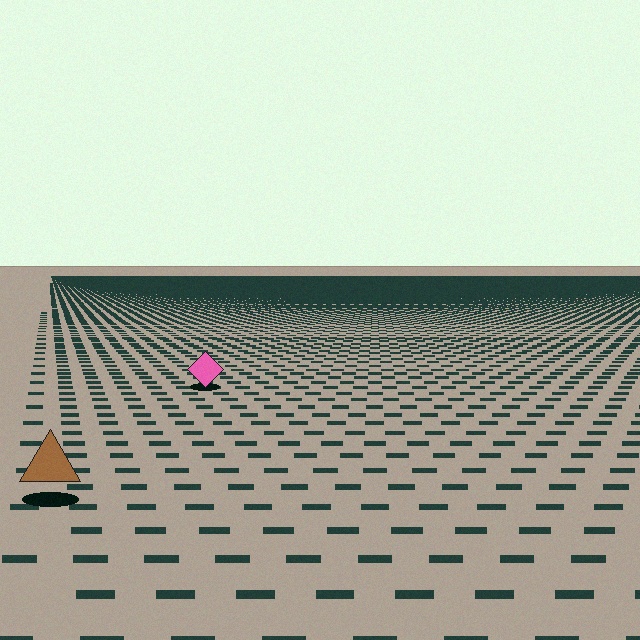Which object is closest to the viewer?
The brown triangle is closest. The texture marks near it are larger and more spread out.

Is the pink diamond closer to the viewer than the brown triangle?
No. The brown triangle is closer — you can tell from the texture gradient: the ground texture is coarser near it.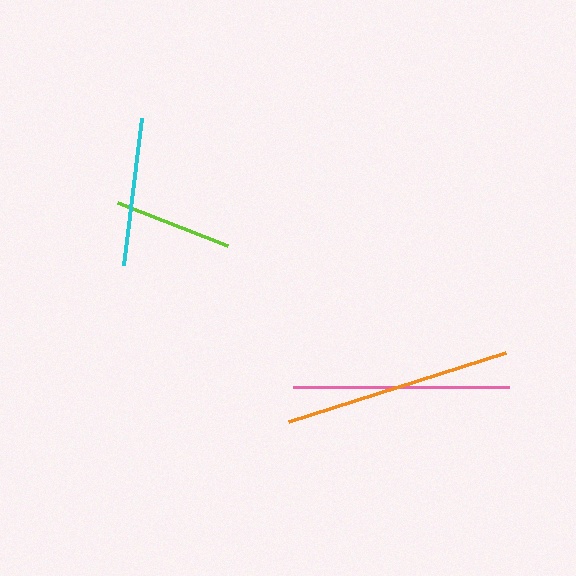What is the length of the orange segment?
The orange segment is approximately 227 pixels long.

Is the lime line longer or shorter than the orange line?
The orange line is longer than the lime line.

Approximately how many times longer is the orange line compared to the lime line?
The orange line is approximately 1.9 times the length of the lime line.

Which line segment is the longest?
The orange line is the longest at approximately 227 pixels.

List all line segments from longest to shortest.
From longest to shortest: orange, pink, cyan, lime.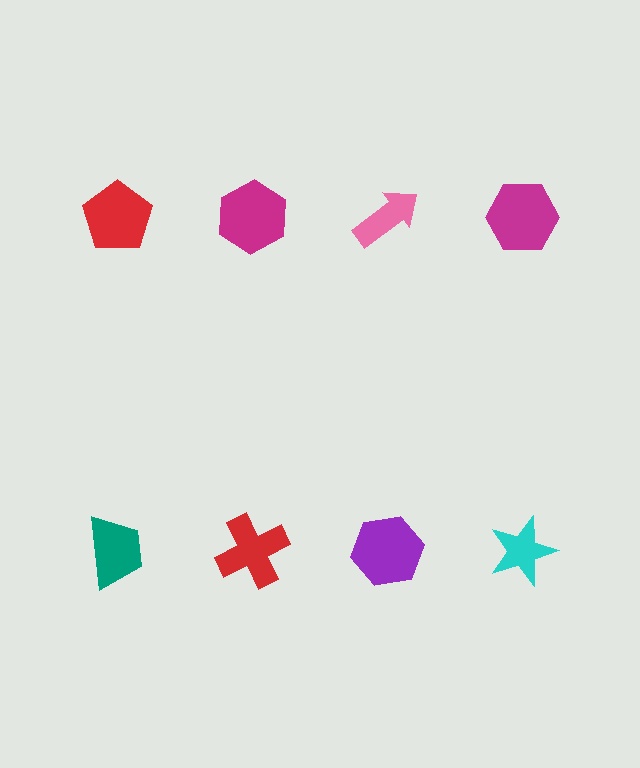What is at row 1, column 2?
A magenta hexagon.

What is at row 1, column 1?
A red pentagon.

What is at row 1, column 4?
A magenta hexagon.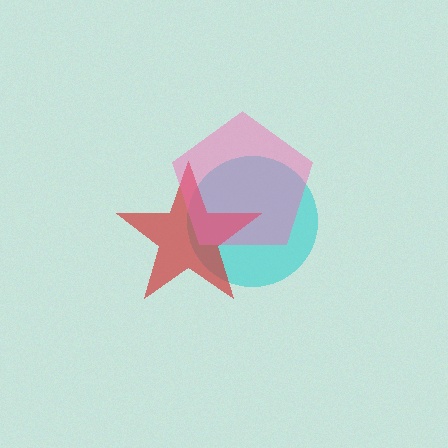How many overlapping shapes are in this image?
There are 3 overlapping shapes in the image.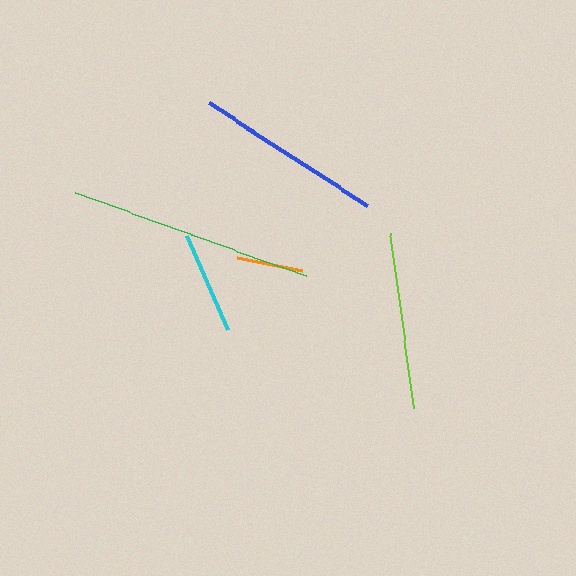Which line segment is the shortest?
The orange line is the shortest at approximately 66 pixels.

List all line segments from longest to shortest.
From longest to shortest: green, blue, lime, cyan, orange.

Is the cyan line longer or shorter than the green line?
The green line is longer than the cyan line.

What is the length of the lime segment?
The lime segment is approximately 178 pixels long.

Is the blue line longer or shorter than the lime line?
The blue line is longer than the lime line.